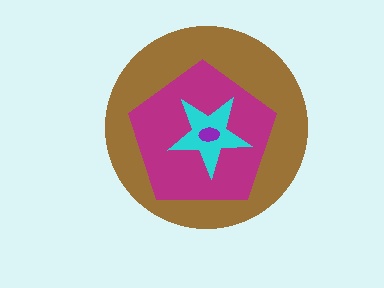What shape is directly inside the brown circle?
The magenta pentagon.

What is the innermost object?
The purple ellipse.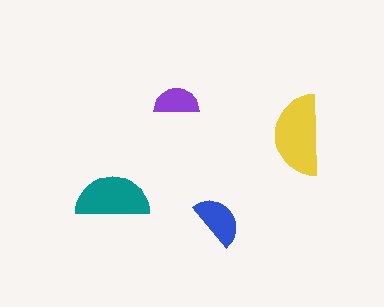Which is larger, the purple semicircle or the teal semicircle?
The teal one.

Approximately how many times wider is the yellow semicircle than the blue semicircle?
About 1.5 times wider.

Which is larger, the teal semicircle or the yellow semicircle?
The yellow one.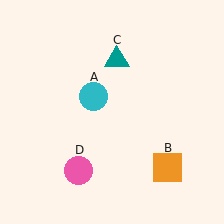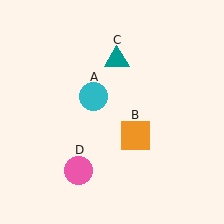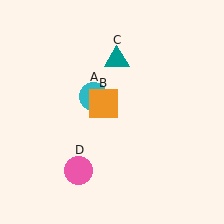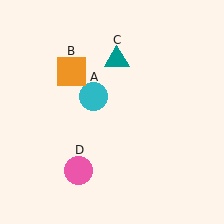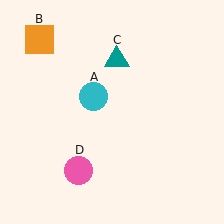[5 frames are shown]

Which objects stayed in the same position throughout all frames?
Cyan circle (object A) and teal triangle (object C) and pink circle (object D) remained stationary.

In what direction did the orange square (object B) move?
The orange square (object B) moved up and to the left.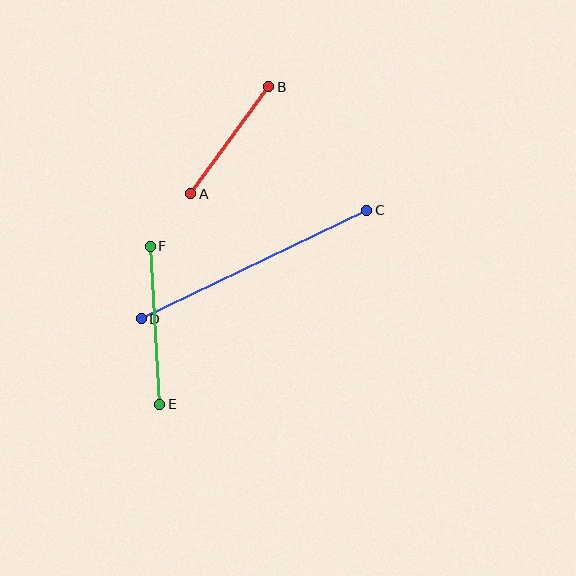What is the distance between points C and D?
The distance is approximately 250 pixels.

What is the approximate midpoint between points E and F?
The midpoint is at approximately (155, 325) pixels.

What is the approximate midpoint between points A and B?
The midpoint is at approximately (230, 140) pixels.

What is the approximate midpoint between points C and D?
The midpoint is at approximately (254, 264) pixels.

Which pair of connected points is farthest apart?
Points C and D are farthest apart.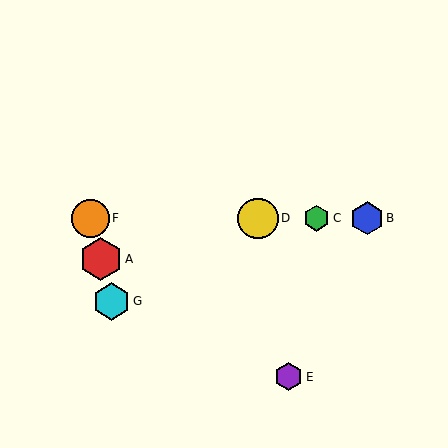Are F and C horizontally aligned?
Yes, both are at y≈218.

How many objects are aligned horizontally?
4 objects (B, C, D, F) are aligned horizontally.